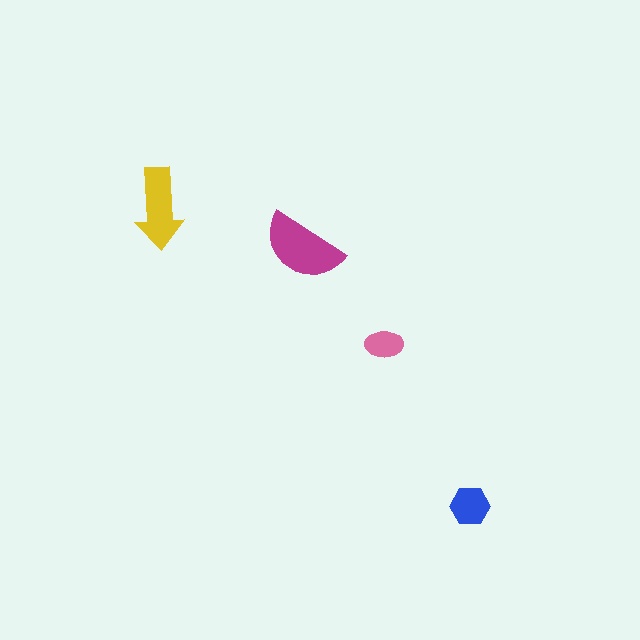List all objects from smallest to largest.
The pink ellipse, the blue hexagon, the yellow arrow, the magenta semicircle.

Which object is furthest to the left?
The yellow arrow is leftmost.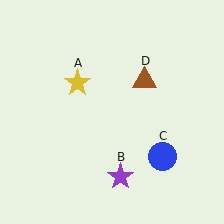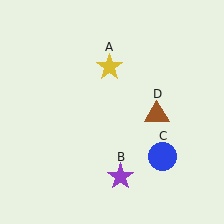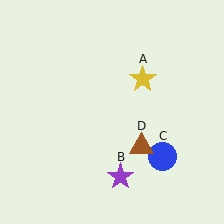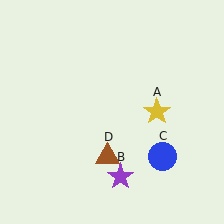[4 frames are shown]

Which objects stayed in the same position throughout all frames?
Purple star (object B) and blue circle (object C) remained stationary.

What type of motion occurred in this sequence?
The yellow star (object A), brown triangle (object D) rotated clockwise around the center of the scene.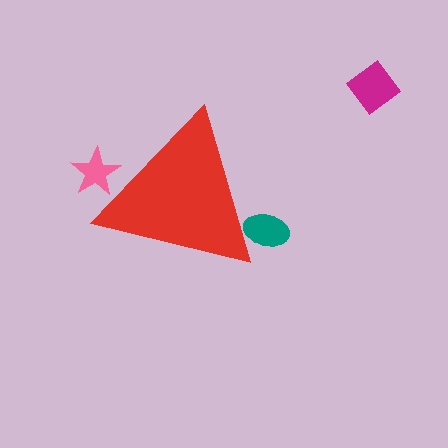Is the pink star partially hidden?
Yes, the pink star is partially hidden behind the red triangle.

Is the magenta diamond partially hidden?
No, the magenta diamond is fully visible.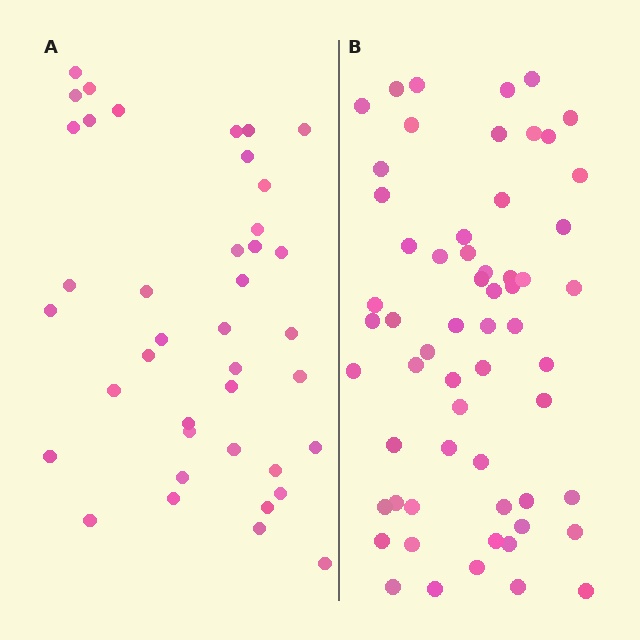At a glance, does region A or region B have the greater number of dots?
Region B (the right region) has more dots.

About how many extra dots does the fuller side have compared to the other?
Region B has approximately 20 more dots than region A.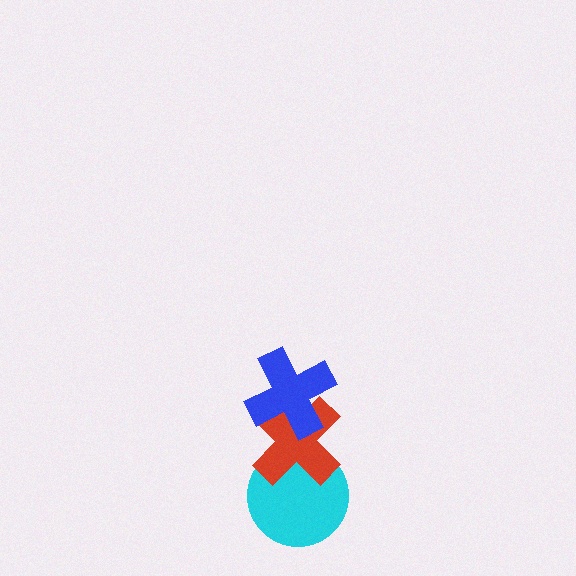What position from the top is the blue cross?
The blue cross is 1st from the top.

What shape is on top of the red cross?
The blue cross is on top of the red cross.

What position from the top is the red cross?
The red cross is 2nd from the top.